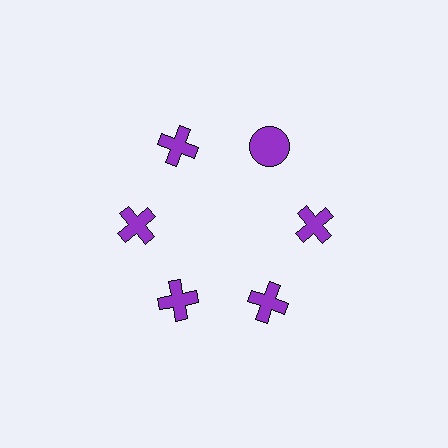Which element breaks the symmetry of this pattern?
The purple circle at roughly the 1 o'clock position breaks the symmetry. All other shapes are purple crosses.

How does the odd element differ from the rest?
It has a different shape: circle instead of cross.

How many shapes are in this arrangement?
There are 6 shapes arranged in a ring pattern.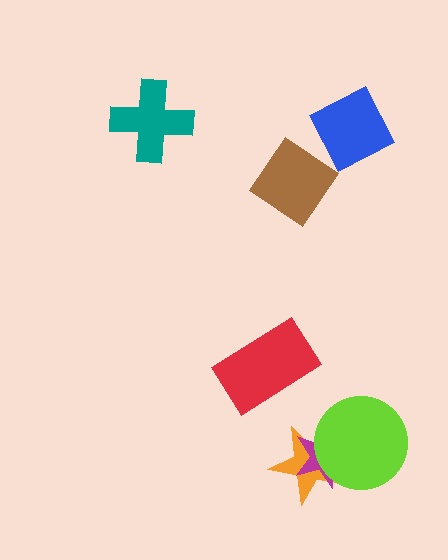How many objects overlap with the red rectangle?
0 objects overlap with the red rectangle.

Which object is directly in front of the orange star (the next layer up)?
The magenta star is directly in front of the orange star.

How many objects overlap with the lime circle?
2 objects overlap with the lime circle.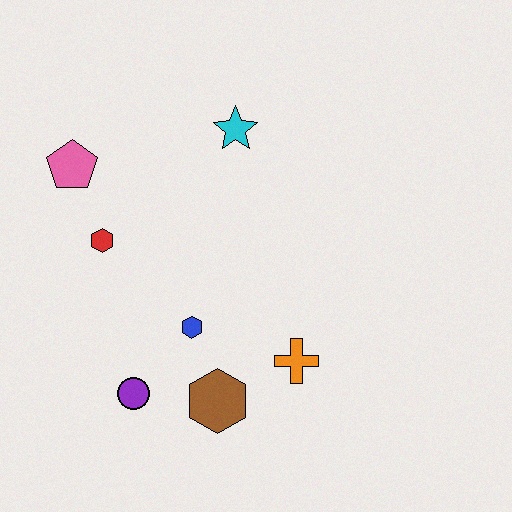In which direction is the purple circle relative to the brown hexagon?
The purple circle is to the left of the brown hexagon.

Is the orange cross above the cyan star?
No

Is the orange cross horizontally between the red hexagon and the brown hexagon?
No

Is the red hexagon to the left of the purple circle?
Yes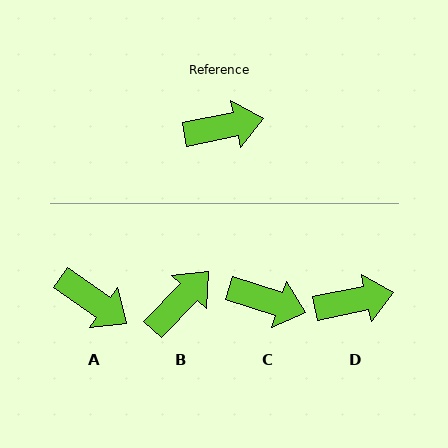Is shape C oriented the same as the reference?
No, it is off by about 29 degrees.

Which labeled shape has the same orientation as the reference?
D.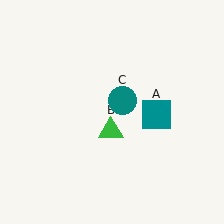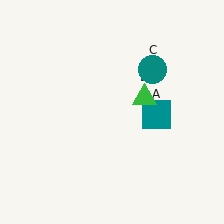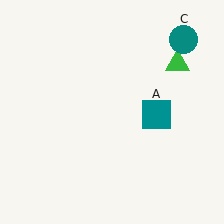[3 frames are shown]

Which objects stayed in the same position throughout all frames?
Teal square (object A) remained stationary.